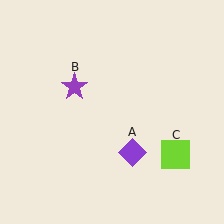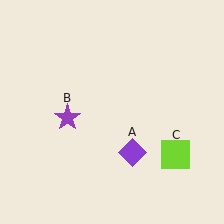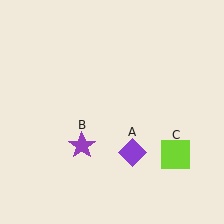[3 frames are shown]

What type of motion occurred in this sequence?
The purple star (object B) rotated counterclockwise around the center of the scene.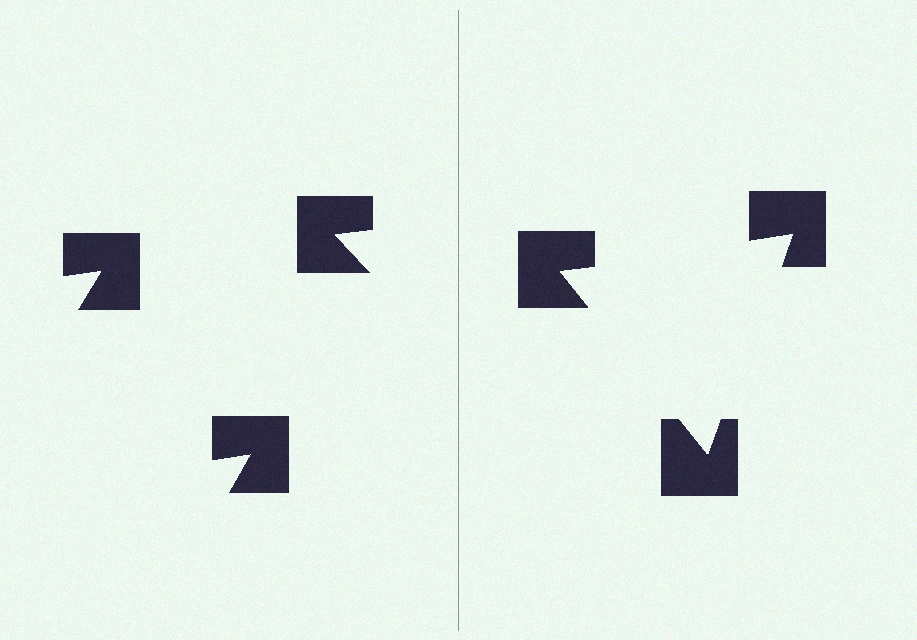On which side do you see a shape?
An illusory triangle appears on the right side. On the left side the wedge cuts are rotated, so no coherent shape forms.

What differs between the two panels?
The notched squares are positioned identically on both sides; only the wedge orientations differ. On the right they align to a triangle; on the left they are misaligned.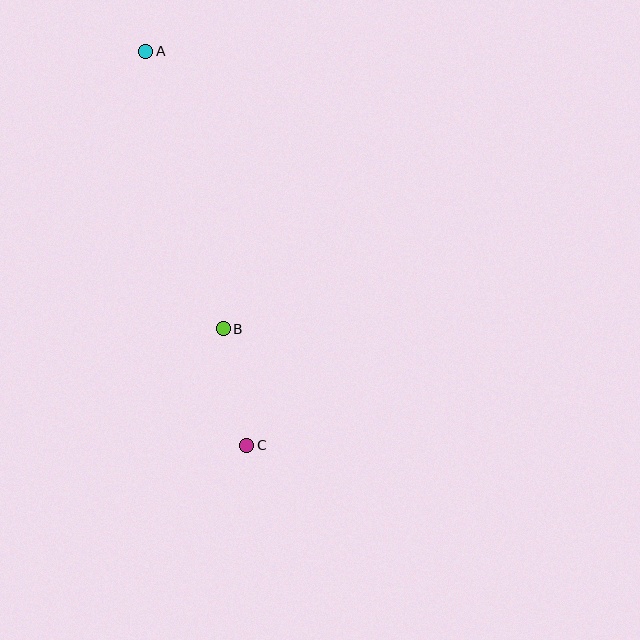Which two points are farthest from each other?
Points A and C are farthest from each other.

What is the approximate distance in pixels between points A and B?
The distance between A and B is approximately 288 pixels.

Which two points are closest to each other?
Points B and C are closest to each other.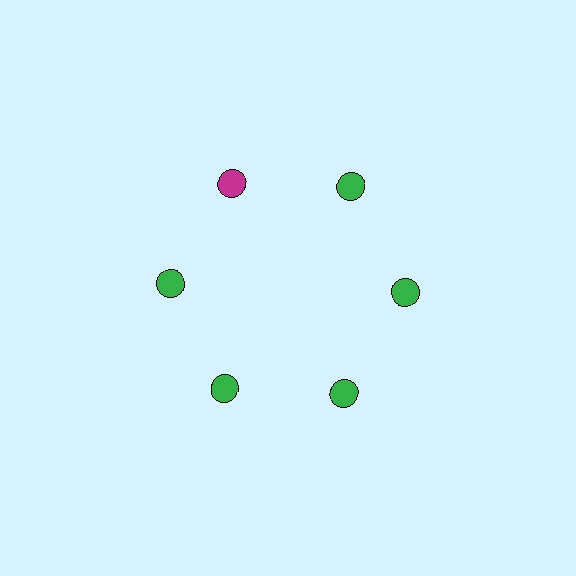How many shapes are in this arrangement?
There are 6 shapes arranged in a ring pattern.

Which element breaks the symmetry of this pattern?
The magenta circle at roughly the 11 o'clock position breaks the symmetry. All other shapes are green circles.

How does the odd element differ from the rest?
It has a different color: magenta instead of green.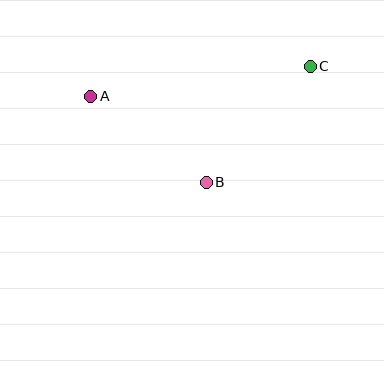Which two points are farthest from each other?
Points A and C are farthest from each other.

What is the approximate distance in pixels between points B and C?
The distance between B and C is approximately 156 pixels.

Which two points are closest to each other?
Points A and B are closest to each other.